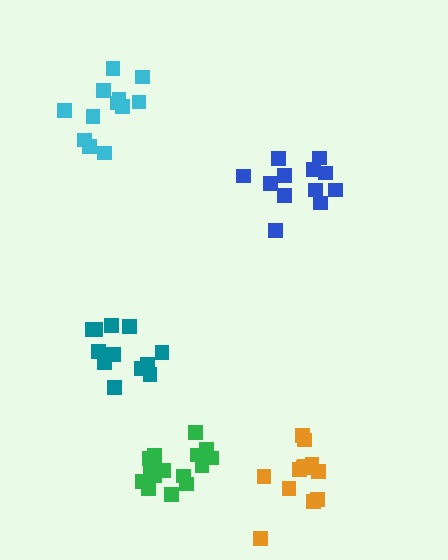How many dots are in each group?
Group 1: 12 dots, Group 2: 12 dots, Group 3: 15 dots, Group 4: 13 dots, Group 5: 12 dots (64 total).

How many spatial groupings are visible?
There are 5 spatial groupings.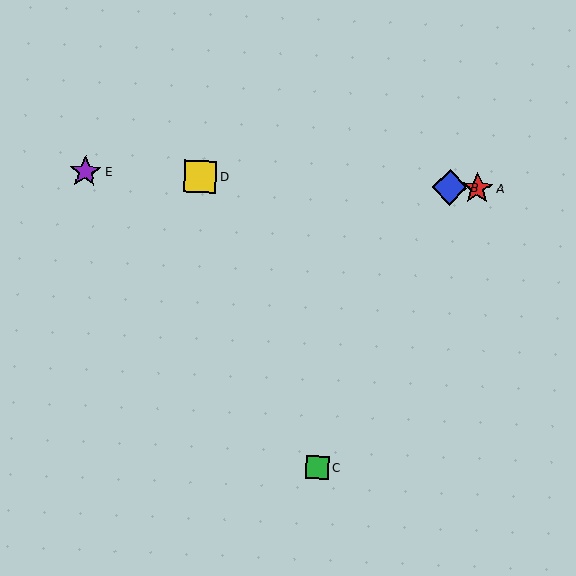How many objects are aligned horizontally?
4 objects (A, B, D, E) are aligned horizontally.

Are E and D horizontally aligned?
Yes, both are at y≈172.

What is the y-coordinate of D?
Object D is at y≈177.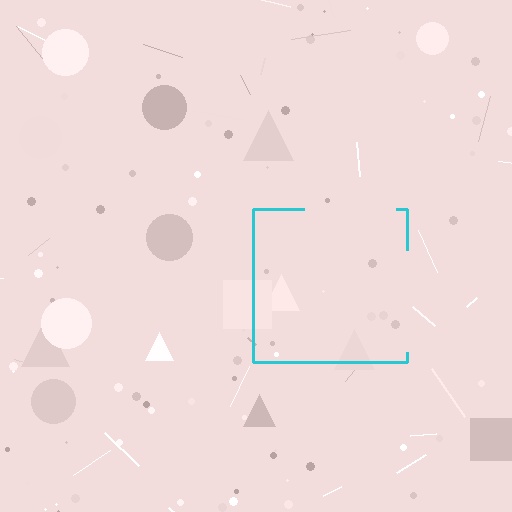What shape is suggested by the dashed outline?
The dashed outline suggests a square.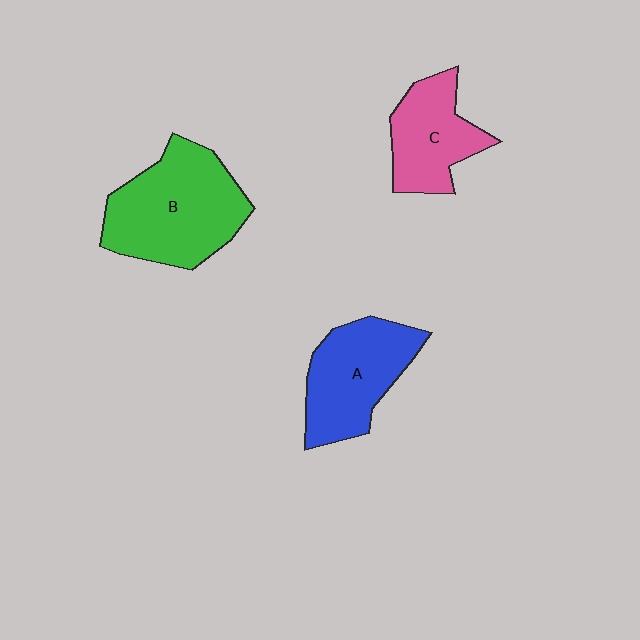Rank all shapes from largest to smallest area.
From largest to smallest: B (green), A (blue), C (pink).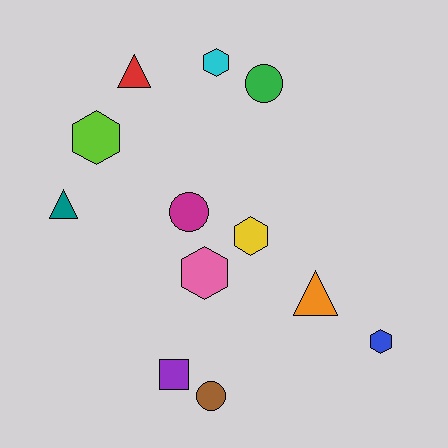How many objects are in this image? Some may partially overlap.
There are 12 objects.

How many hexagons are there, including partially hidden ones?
There are 5 hexagons.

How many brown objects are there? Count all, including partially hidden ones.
There is 1 brown object.